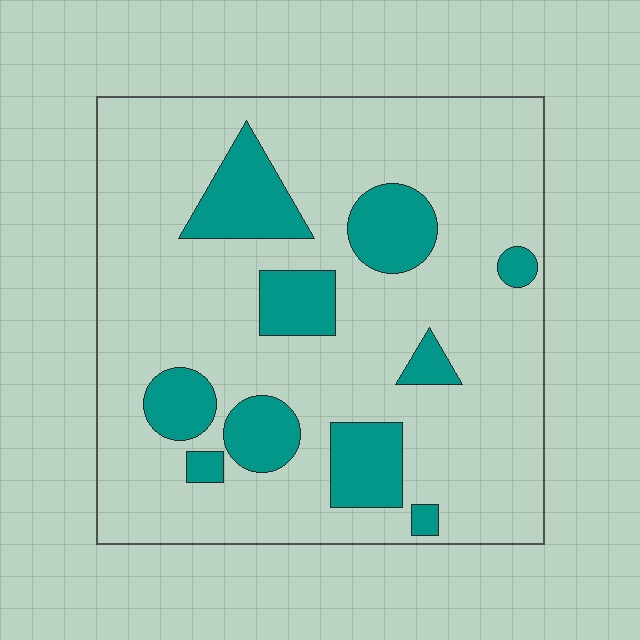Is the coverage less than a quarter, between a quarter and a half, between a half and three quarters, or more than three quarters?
Less than a quarter.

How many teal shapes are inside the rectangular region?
10.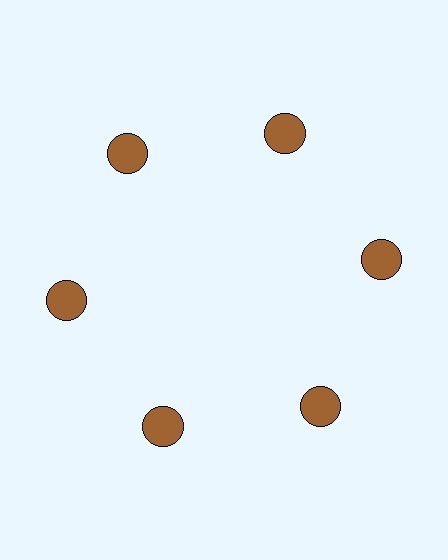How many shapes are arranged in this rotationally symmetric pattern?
There are 6 shapes, arranged in 6 groups of 1.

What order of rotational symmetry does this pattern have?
This pattern has 6-fold rotational symmetry.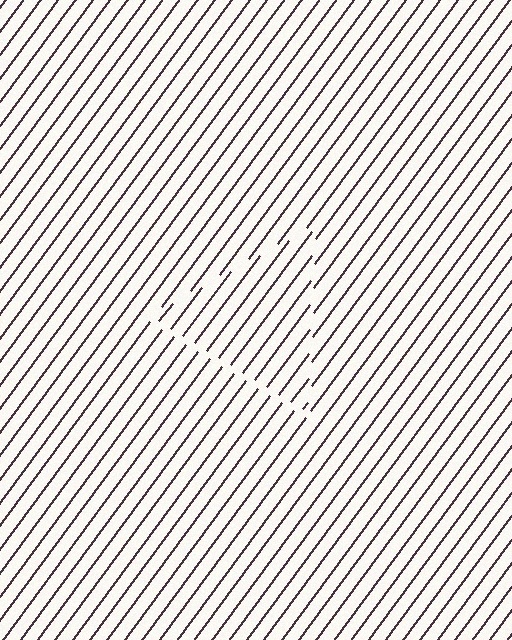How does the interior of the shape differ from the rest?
The interior of the shape contains the same grating, shifted by half a period — the contour is defined by the phase discontinuity where line-ends from the inner and outer gratings abut.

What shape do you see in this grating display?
An illusory triangle. The interior of the shape contains the same grating, shifted by half a period — the contour is defined by the phase discontinuity where line-ends from the inner and outer gratings abut.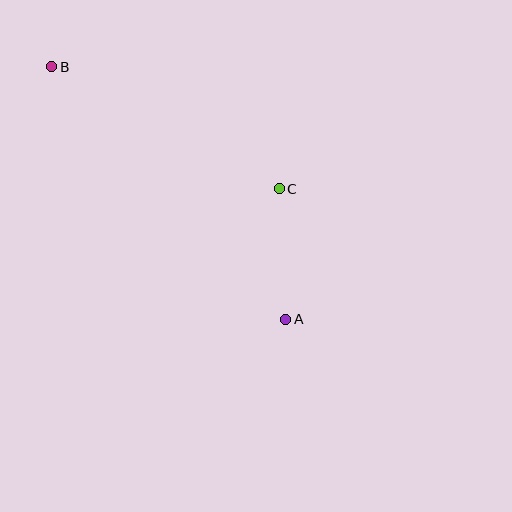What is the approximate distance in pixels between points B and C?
The distance between B and C is approximately 258 pixels.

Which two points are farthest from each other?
Points A and B are farthest from each other.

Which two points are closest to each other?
Points A and C are closest to each other.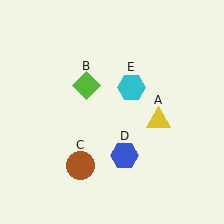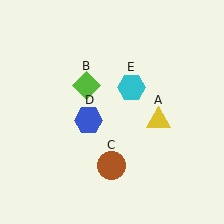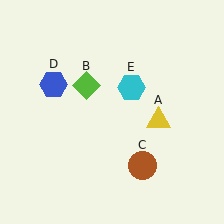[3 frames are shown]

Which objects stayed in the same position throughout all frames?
Yellow triangle (object A) and lime diamond (object B) and cyan hexagon (object E) remained stationary.